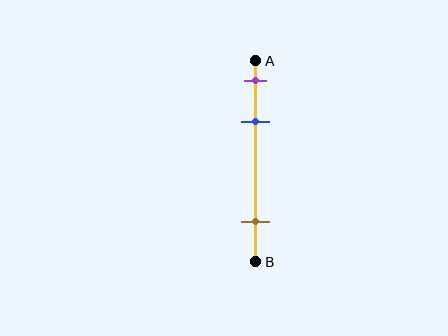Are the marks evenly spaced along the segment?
No, the marks are not evenly spaced.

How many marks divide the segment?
There are 3 marks dividing the segment.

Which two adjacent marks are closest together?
The purple and blue marks are the closest adjacent pair.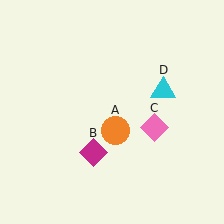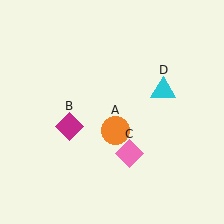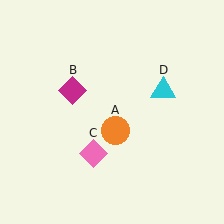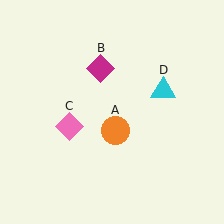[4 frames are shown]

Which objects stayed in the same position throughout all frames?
Orange circle (object A) and cyan triangle (object D) remained stationary.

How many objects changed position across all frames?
2 objects changed position: magenta diamond (object B), pink diamond (object C).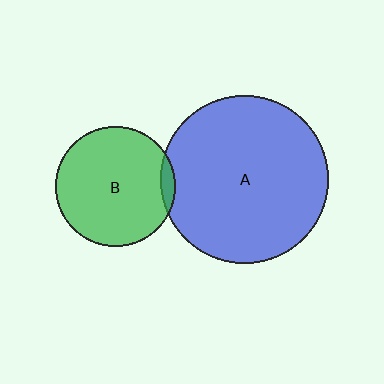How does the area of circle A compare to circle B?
Approximately 2.0 times.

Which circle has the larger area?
Circle A (blue).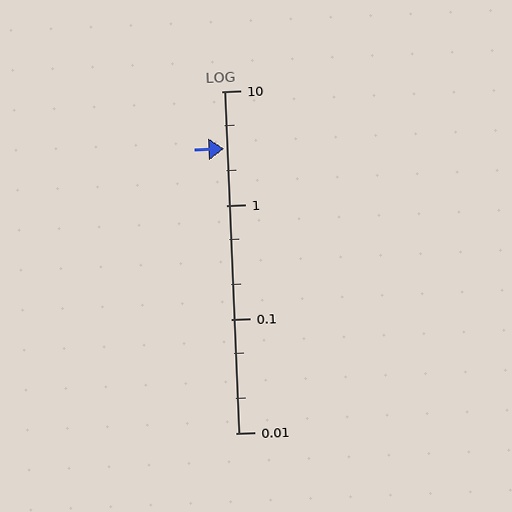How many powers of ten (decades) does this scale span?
The scale spans 3 decades, from 0.01 to 10.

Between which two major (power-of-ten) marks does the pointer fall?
The pointer is between 1 and 10.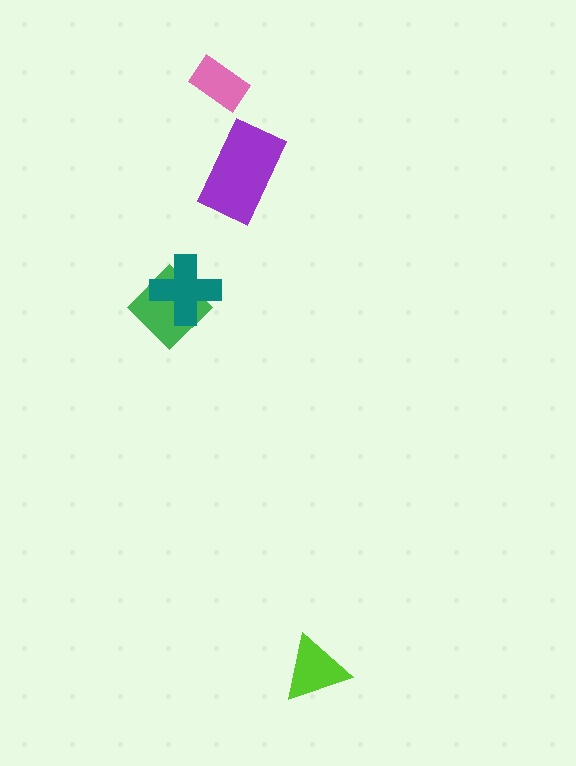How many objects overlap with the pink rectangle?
0 objects overlap with the pink rectangle.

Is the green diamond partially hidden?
Yes, it is partially covered by another shape.